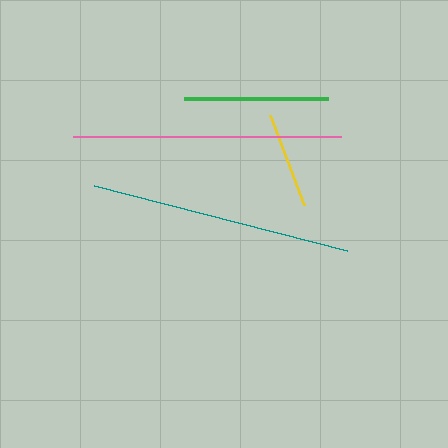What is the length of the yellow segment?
The yellow segment is approximately 96 pixels long.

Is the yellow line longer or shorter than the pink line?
The pink line is longer than the yellow line.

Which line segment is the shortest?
The yellow line is the shortest at approximately 96 pixels.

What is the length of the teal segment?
The teal segment is approximately 261 pixels long.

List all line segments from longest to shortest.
From longest to shortest: pink, teal, green, yellow.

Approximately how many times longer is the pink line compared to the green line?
The pink line is approximately 1.9 times the length of the green line.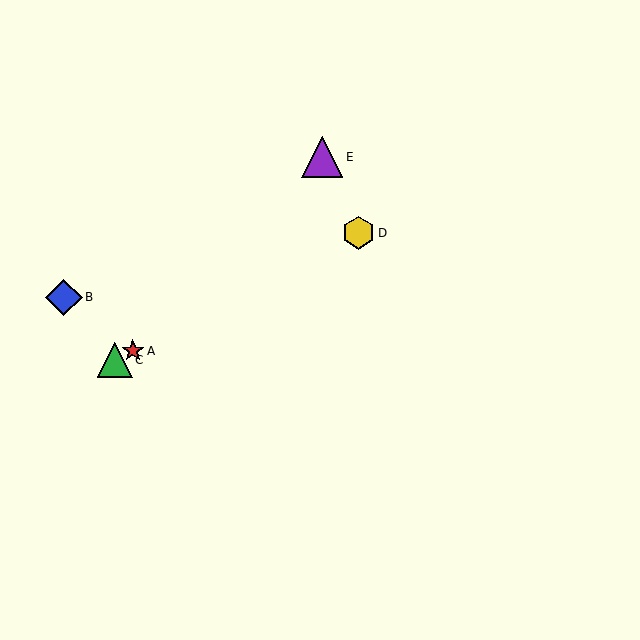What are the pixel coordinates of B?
Object B is at (64, 297).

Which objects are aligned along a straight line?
Objects A, C, D are aligned along a straight line.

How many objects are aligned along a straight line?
3 objects (A, C, D) are aligned along a straight line.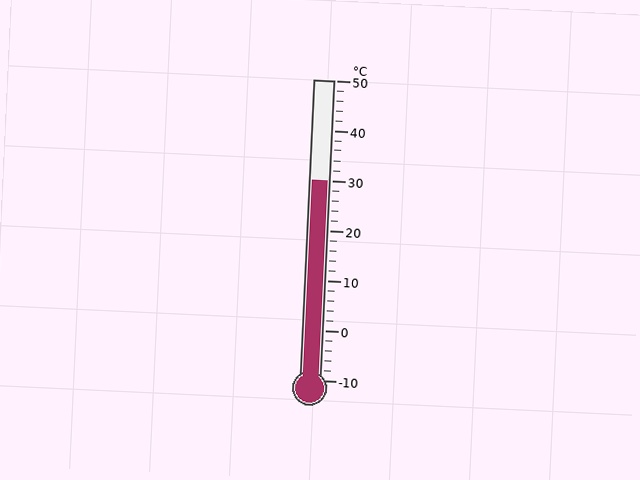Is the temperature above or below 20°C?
The temperature is above 20°C.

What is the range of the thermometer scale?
The thermometer scale ranges from -10°C to 50°C.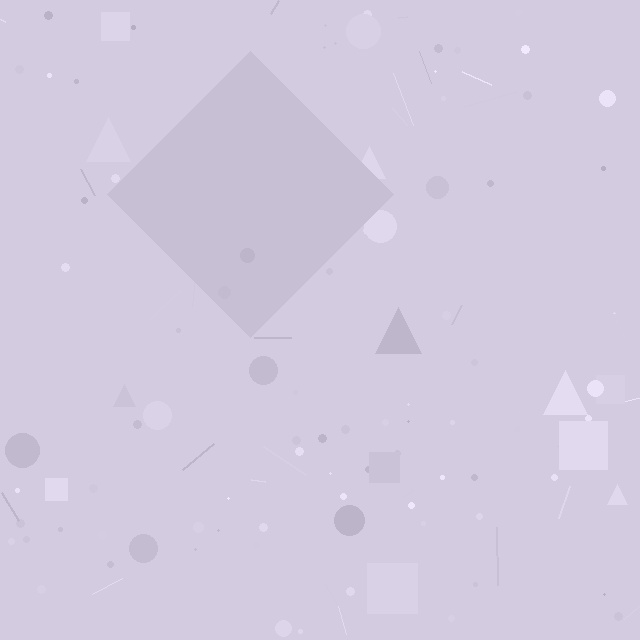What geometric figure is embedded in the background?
A diamond is embedded in the background.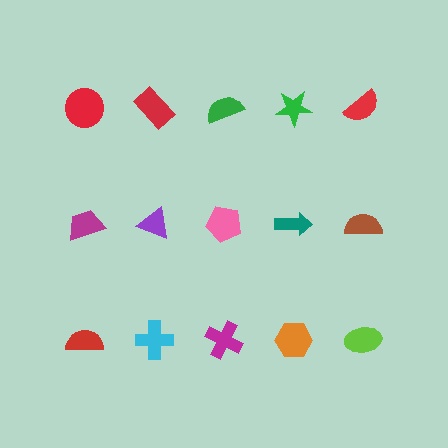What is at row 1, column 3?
A green semicircle.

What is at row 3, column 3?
A magenta cross.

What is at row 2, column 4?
A teal arrow.